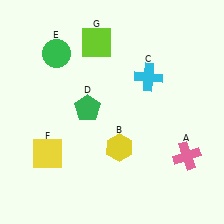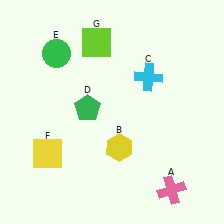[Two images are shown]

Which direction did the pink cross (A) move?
The pink cross (A) moved down.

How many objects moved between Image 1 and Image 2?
1 object moved between the two images.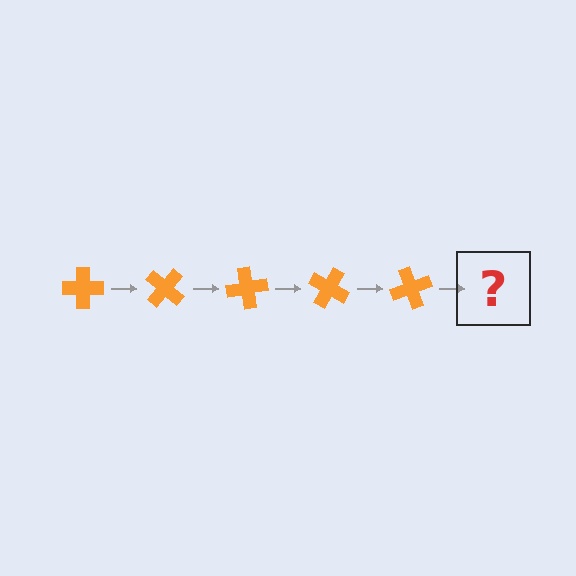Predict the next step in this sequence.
The next step is an orange cross rotated 200 degrees.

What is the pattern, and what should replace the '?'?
The pattern is that the cross rotates 40 degrees each step. The '?' should be an orange cross rotated 200 degrees.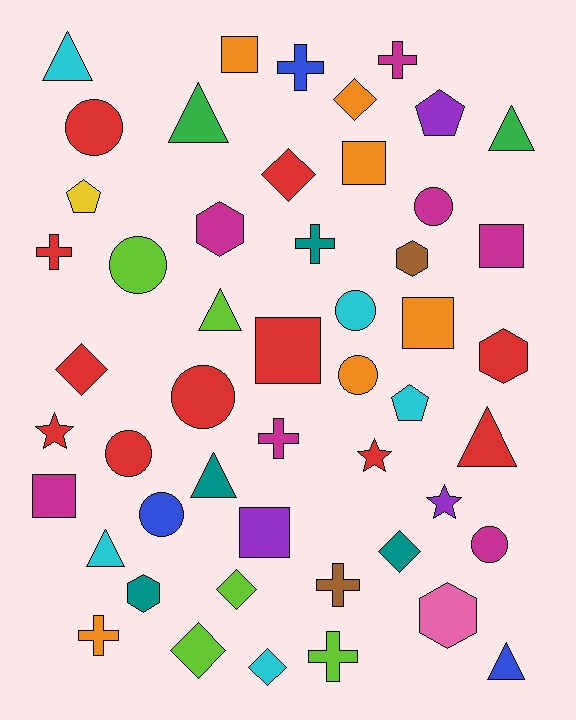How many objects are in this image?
There are 50 objects.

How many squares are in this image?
There are 7 squares.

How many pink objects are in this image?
There is 1 pink object.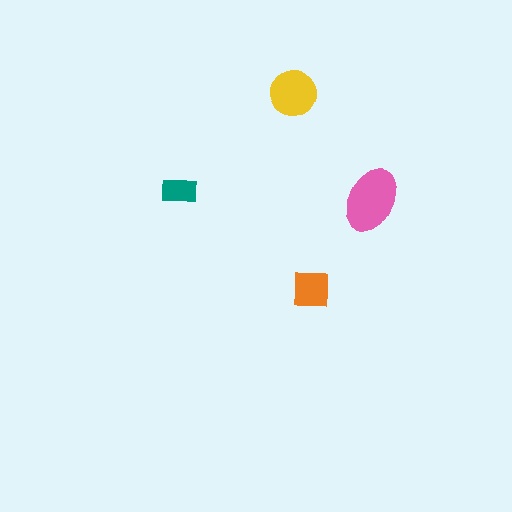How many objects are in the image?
There are 4 objects in the image.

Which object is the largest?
The pink ellipse.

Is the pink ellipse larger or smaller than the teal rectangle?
Larger.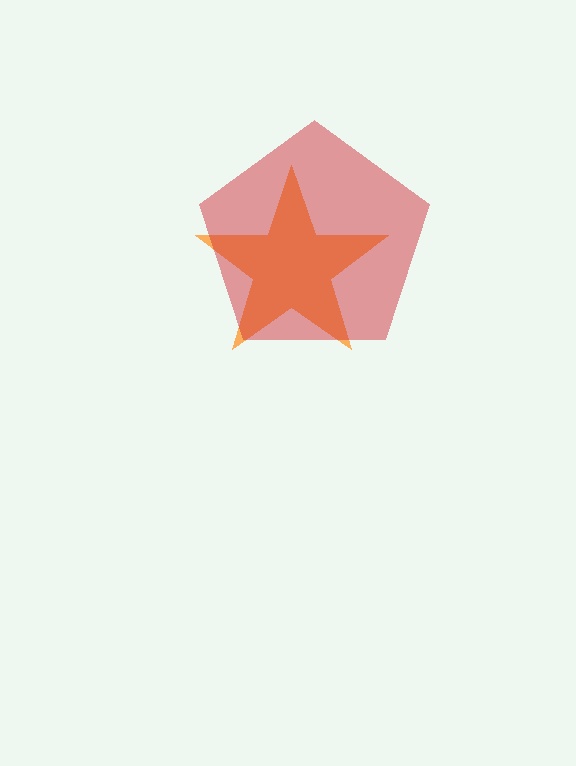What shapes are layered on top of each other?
The layered shapes are: an orange star, a red pentagon.